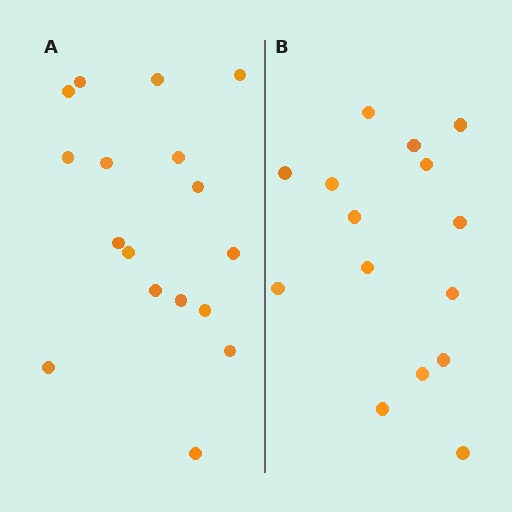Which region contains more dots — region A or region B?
Region A (the left region) has more dots.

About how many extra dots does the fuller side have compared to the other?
Region A has just a few more — roughly 2 or 3 more dots than region B.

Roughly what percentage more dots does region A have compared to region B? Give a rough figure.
About 15% more.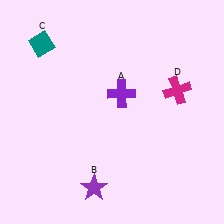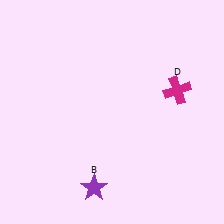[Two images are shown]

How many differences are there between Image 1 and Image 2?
There are 2 differences between the two images.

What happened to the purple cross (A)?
The purple cross (A) was removed in Image 2. It was in the top-right area of Image 1.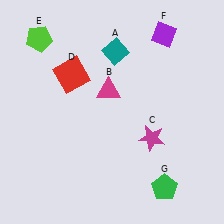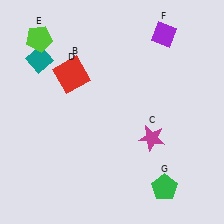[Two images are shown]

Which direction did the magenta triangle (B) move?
The magenta triangle (B) moved left.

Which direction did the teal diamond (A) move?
The teal diamond (A) moved left.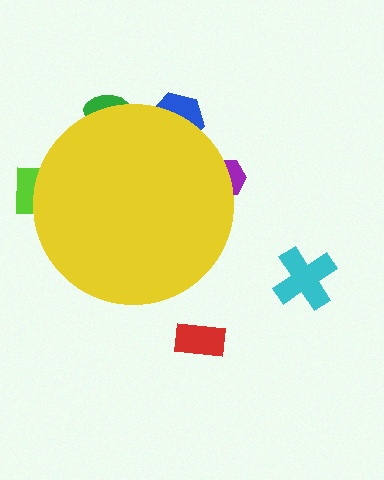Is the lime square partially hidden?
Yes, the lime square is partially hidden behind the yellow circle.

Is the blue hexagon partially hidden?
Yes, the blue hexagon is partially hidden behind the yellow circle.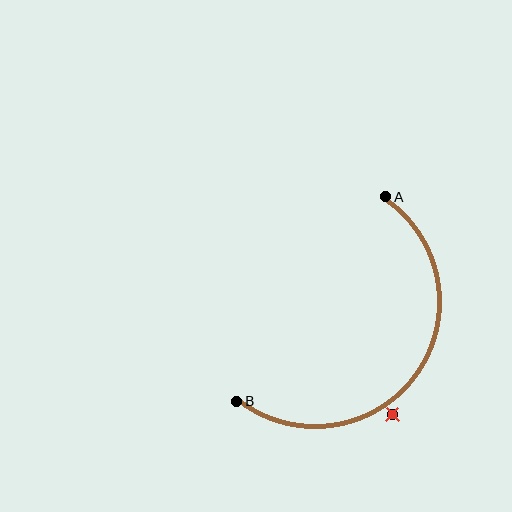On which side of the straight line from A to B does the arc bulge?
The arc bulges below and to the right of the straight line connecting A and B.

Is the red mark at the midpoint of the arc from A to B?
No — the red mark does not lie on the arc at all. It sits slightly outside the curve.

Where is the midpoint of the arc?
The arc midpoint is the point on the curve farthest from the straight line joining A and B. It sits below and to the right of that line.